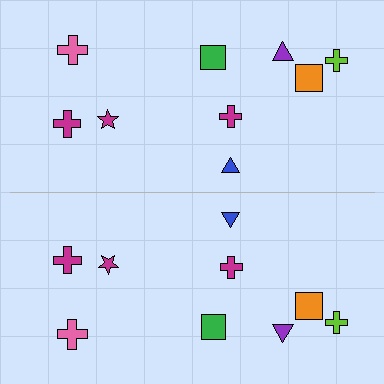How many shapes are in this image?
There are 18 shapes in this image.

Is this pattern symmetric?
Yes, this pattern has bilateral (reflection) symmetry.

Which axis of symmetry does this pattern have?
The pattern has a horizontal axis of symmetry running through the center of the image.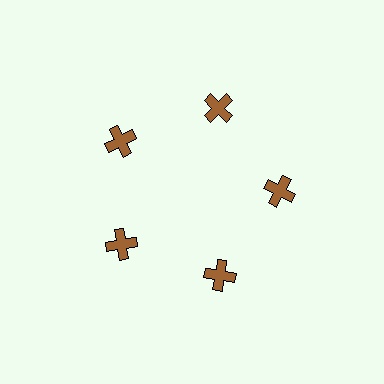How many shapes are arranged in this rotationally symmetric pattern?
There are 5 shapes, arranged in 5 groups of 1.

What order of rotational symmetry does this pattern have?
This pattern has 5-fold rotational symmetry.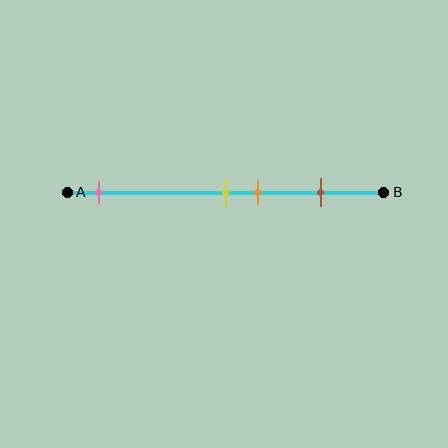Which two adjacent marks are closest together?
The yellow and orange marks are the closest adjacent pair.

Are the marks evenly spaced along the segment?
No, the marks are not evenly spaced.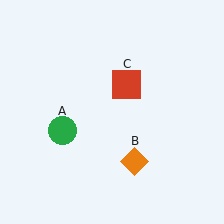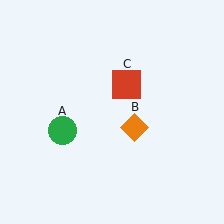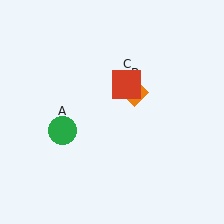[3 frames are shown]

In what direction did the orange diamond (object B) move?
The orange diamond (object B) moved up.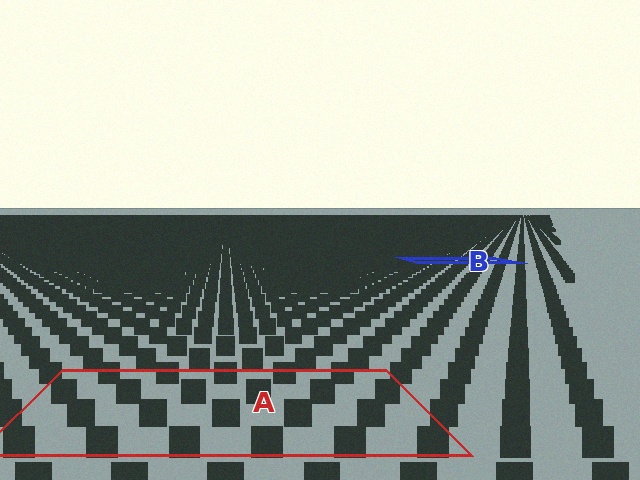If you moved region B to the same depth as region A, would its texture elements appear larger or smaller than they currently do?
They would appear larger. At a closer depth, the same texture elements are projected at a bigger on-screen size.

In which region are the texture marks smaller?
The texture marks are smaller in region B, because it is farther away.